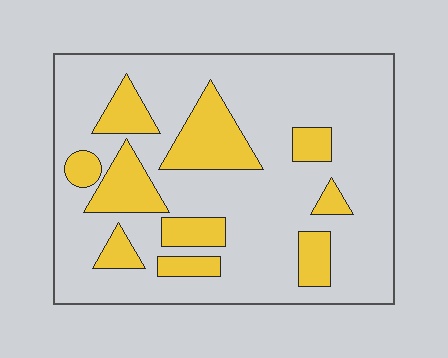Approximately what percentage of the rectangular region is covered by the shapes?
Approximately 25%.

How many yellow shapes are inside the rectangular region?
10.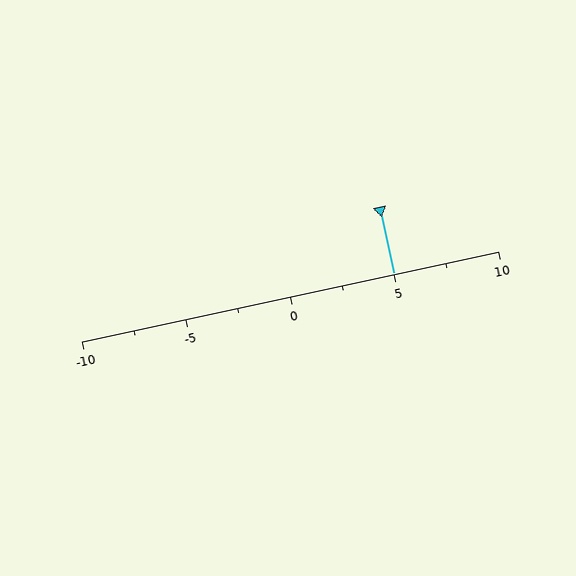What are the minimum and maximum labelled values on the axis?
The axis runs from -10 to 10.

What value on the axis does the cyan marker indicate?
The marker indicates approximately 5.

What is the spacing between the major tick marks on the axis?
The major ticks are spaced 5 apart.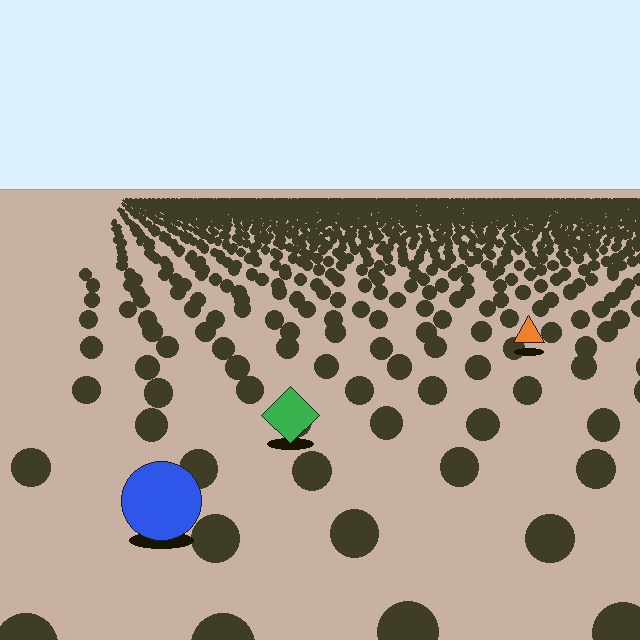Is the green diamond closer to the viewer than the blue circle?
No. The blue circle is closer — you can tell from the texture gradient: the ground texture is coarser near it.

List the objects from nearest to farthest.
From nearest to farthest: the blue circle, the green diamond, the orange triangle.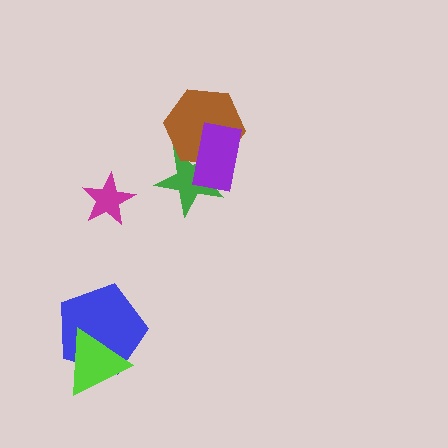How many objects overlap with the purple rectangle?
2 objects overlap with the purple rectangle.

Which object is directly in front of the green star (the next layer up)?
The brown hexagon is directly in front of the green star.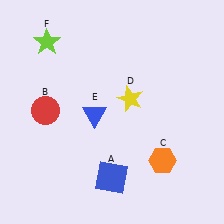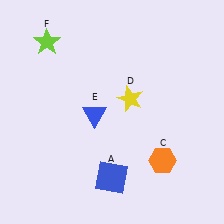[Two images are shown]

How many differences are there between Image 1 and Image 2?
There is 1 difference between the two images.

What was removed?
The red circle (B) was removed in Image 2.